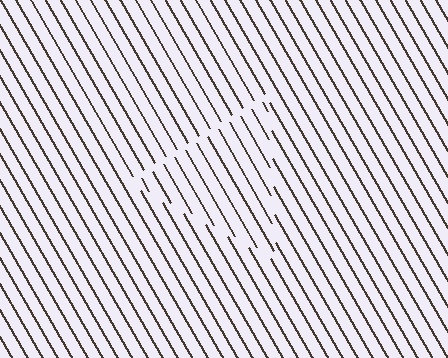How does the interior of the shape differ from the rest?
The interior of the shape contains the same grating, shifted by half a period — the contour is defined by the phase discontinuity where line-ends from the inner and outer gratings abut.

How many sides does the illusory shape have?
3 sides — the line-ends trace a triangle.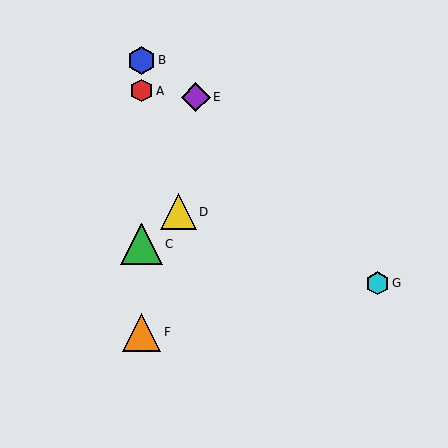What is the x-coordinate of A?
Object A is at x≈142.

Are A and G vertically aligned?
No, A is at x≈142 and G is at x≈377.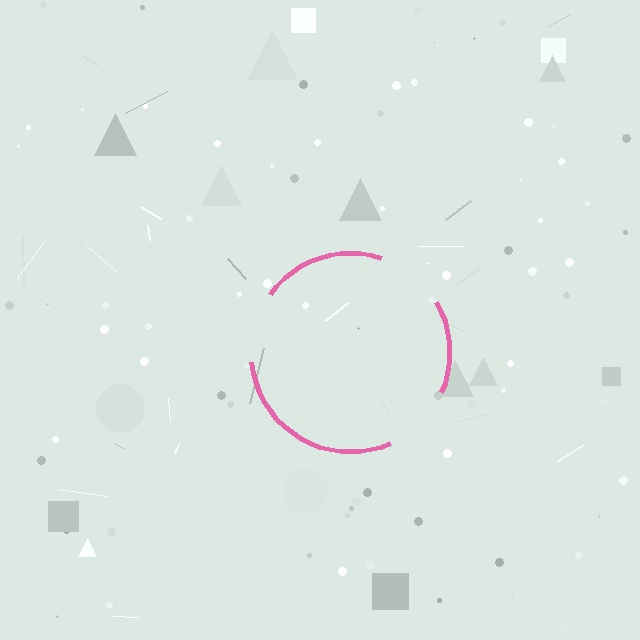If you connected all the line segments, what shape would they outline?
They would outline a circle.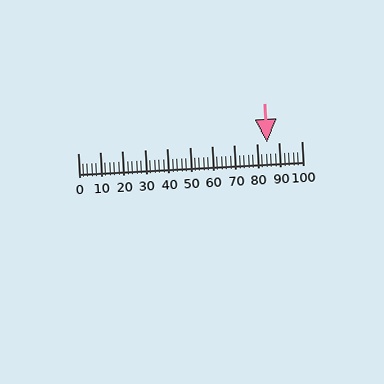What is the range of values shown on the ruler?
The ruler shows values from 0 to 100.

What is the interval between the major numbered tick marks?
The major tick marks are spaced 10 units apart.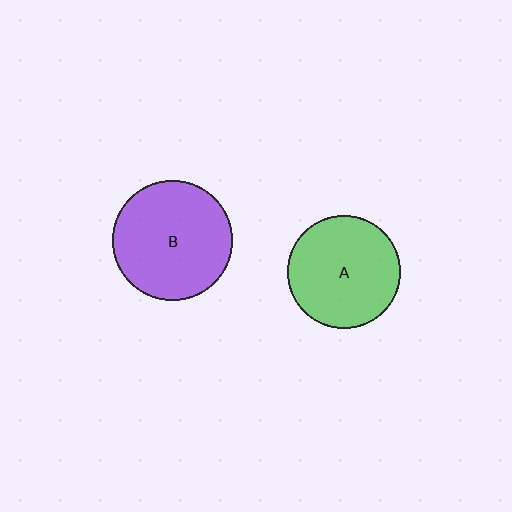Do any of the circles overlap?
No, none of the circles overlap.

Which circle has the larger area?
Circle B (purple).